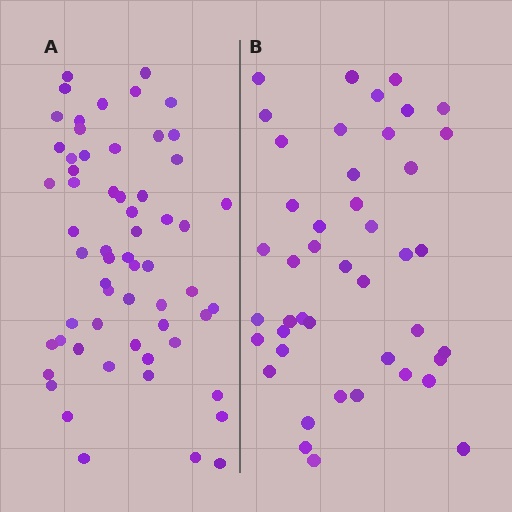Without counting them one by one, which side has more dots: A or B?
Region A (the left region) has more dots.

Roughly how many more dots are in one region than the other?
Region A has approximately 15 more dots than region B.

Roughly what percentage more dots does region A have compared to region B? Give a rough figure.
About 35% more.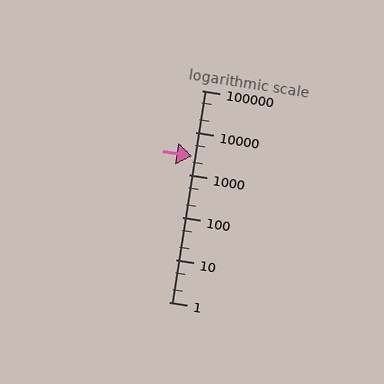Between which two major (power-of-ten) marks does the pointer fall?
The pointer is between 1000 and 10000.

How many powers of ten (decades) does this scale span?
The scale spans 5 decades, from 1 to 100000.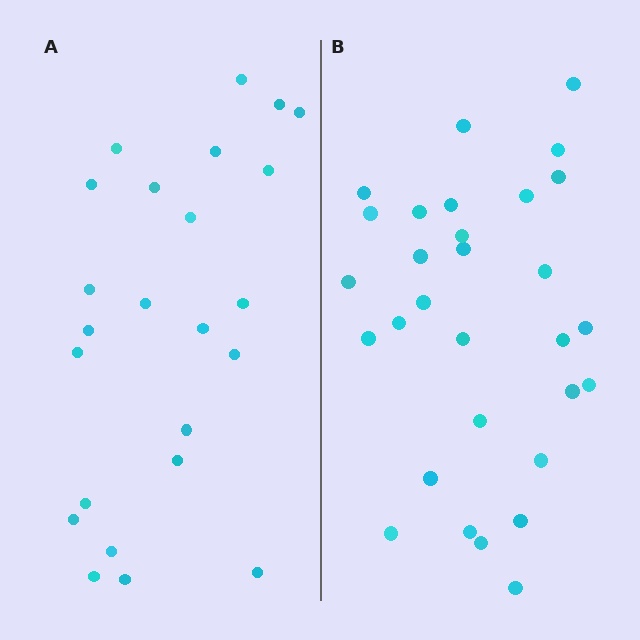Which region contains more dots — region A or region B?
Region B (the right region) has more dots.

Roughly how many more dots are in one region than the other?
Region B has about 6 more dots than region A.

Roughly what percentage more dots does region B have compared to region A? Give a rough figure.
About 25% more.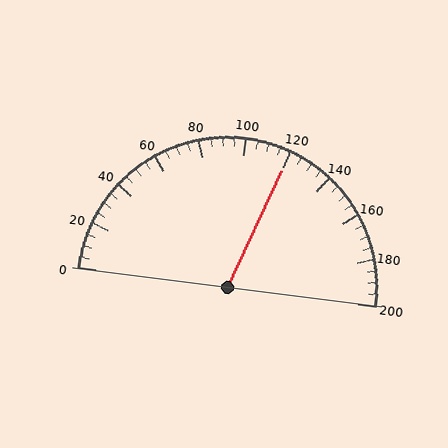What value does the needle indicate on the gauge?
The needle indicates approximately 120.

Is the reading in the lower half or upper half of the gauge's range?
The reading is in the upper half of the range (0 to 200).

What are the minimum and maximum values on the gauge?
The gauge ranges from 0 to 200.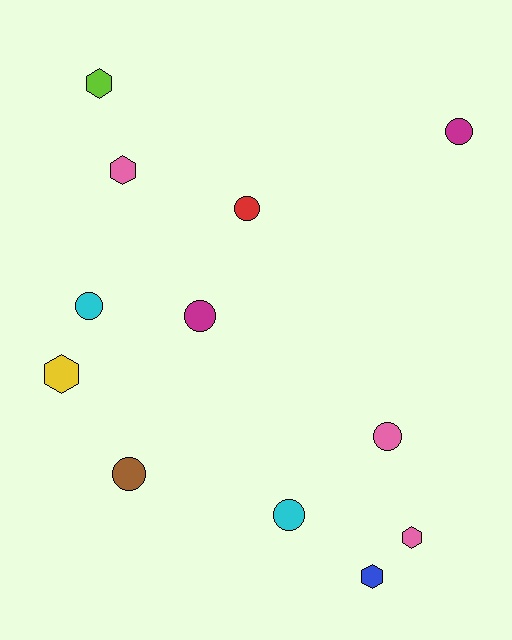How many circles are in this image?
There are 7 circles.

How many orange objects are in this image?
There are no orange objects.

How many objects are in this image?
There are 12 objects.